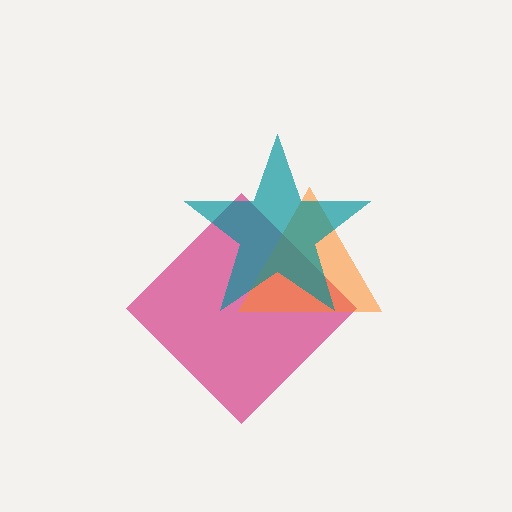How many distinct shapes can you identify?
There are 3 distinct shapes: a magenta diamond, an orange triangle, a teal star.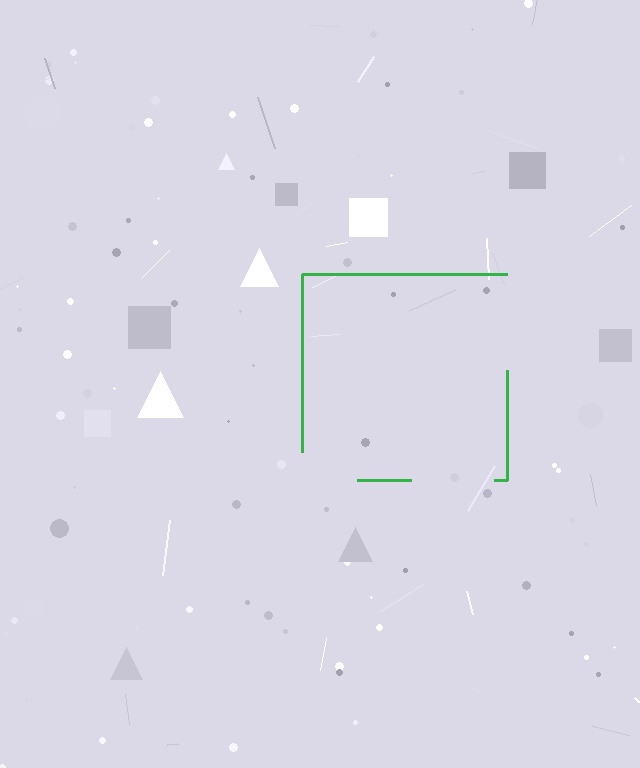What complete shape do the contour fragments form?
The contour fragments form a square.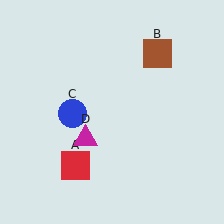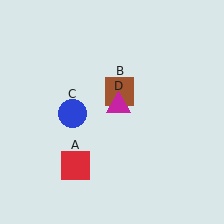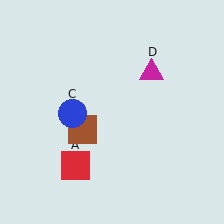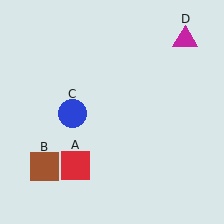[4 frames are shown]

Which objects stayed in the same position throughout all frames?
Red square (object A) and blue circle (object C) remained stationary.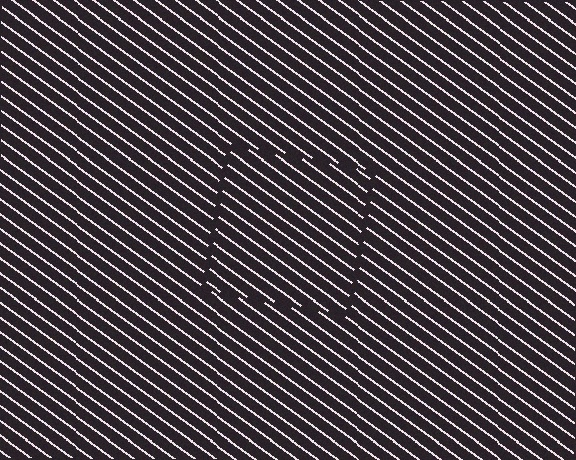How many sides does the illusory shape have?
4 sides — the line-ends trace a square.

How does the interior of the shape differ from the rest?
The interior of the shape contains the same grating, shifted by half a period — the contour is defined by the phase discontinuity where line-ends from the inner and outer gratings abut.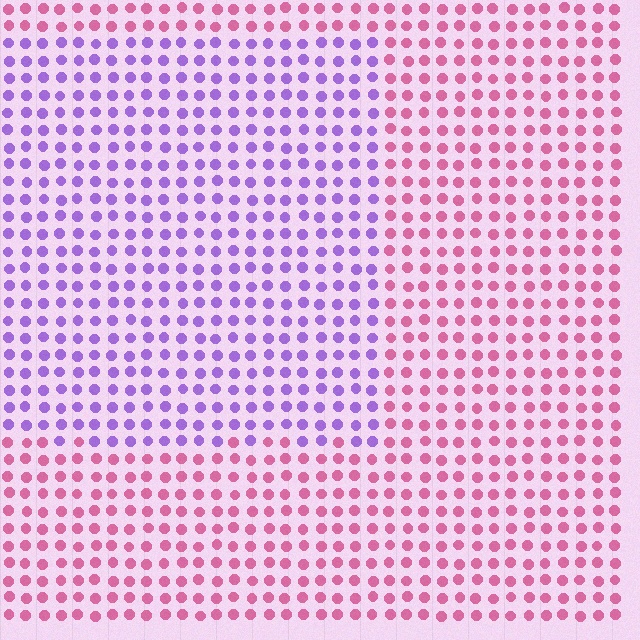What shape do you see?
I see a rectangle.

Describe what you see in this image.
The image is filled with small pink elements in a uniform arrangement. A rectangle-shaped region is visible where the elements are tinted to a slightly different hue, forming a subtle color boundary.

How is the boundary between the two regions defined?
The boundary is defined purely by a slight shift in hue (about 59 degrees). Spacing, size, and orientation are identical on both sides.